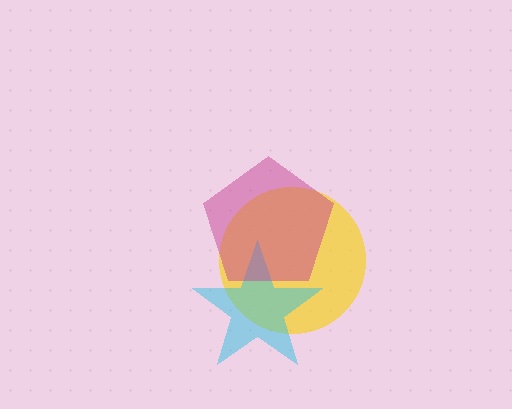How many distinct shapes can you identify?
There are 3 distinct shapes: a yellow circle, a cyan star, a magenta pentagon.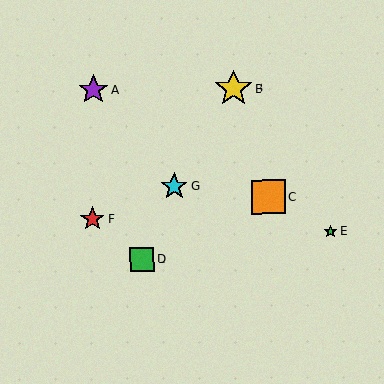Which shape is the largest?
The yellow star (labeled B) is the largest.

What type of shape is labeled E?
Shape E is a green star.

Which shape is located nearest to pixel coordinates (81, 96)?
The purple star (labeled A) at (94, 89) is nearest to that location.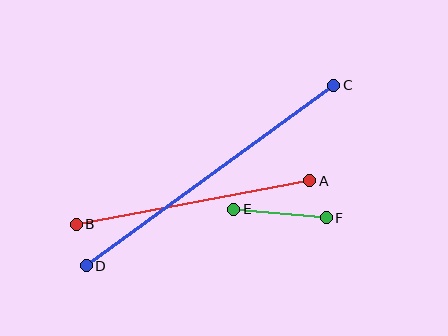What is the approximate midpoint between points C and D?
The midpoint is at approximately (210, 175) pixels.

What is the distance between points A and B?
The distance is approximately 237 pixels.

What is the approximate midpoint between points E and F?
The midpoint is at approximately (280, 214) pixels.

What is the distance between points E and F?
The distance is approximately 93 pixels.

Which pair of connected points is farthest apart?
Points C and D are farthest apart.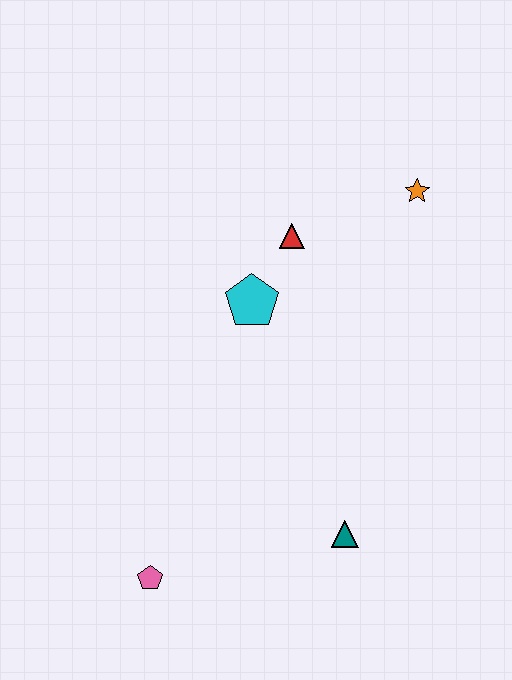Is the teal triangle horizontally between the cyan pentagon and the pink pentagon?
No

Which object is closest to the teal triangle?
The pink pentagon is closest to the teal triangle.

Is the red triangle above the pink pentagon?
Yes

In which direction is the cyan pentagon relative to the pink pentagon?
The cyan pentagon is above the pink pentagon.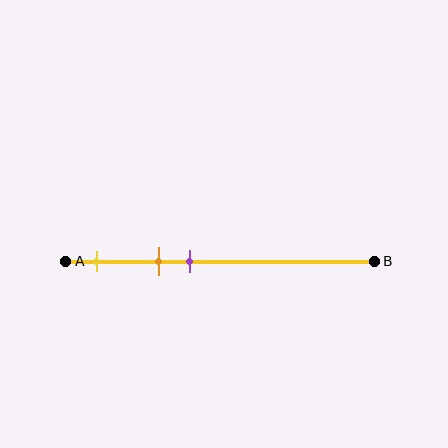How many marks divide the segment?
There are 3 marks dividing the segment.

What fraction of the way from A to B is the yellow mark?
The yellow mark is approximately 10% (0.1) of the way from A to B.